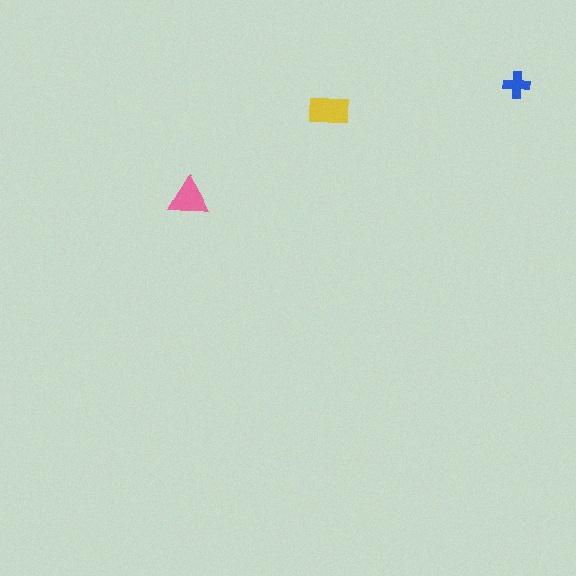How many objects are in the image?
There are 3 objects in the image.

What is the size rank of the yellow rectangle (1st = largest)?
1st.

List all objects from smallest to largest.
The blue cross, the pink triangle, the yellow rectangle.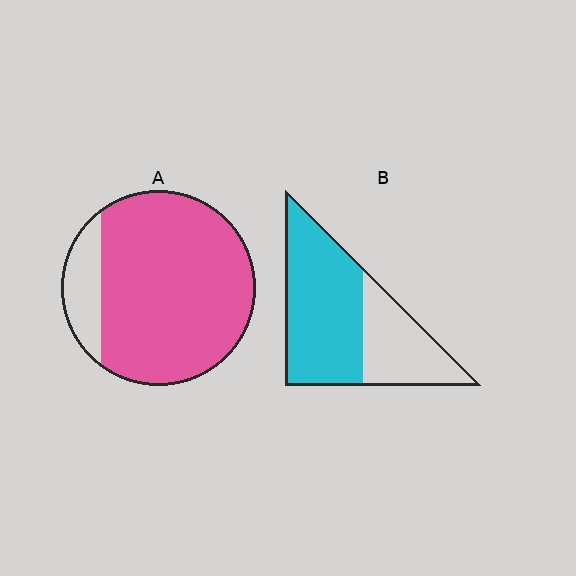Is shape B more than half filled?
Yes.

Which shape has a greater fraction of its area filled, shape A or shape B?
Shape A.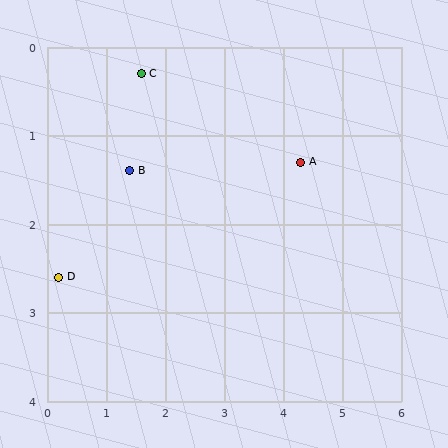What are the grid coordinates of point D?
Point D is at approximately (0.2, 2.6).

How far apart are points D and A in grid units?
Points D and A are about 4.3 grid units apart.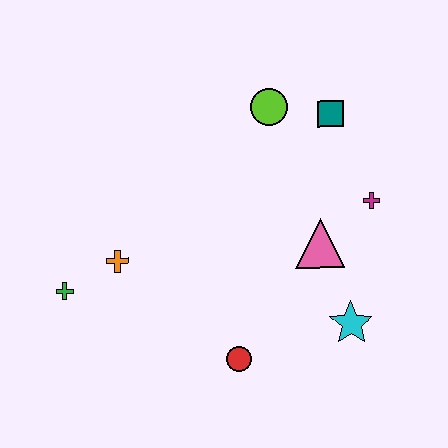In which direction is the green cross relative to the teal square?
The green cross is to the left of the teal square.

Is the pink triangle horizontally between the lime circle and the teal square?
Yes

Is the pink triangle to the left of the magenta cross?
Yes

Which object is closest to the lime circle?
The teal square is closest to the lime circle.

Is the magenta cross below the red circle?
No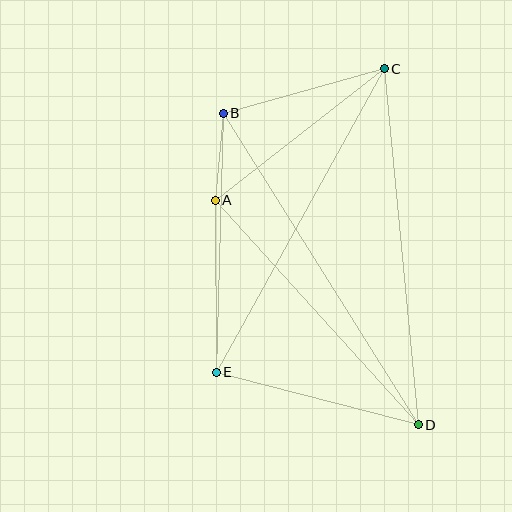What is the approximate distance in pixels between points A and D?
The distance between A and D is approximately 303 pixels.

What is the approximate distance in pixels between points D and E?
The distance between D and E is approximately 209 pixels.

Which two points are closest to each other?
Points A and B are closest to each other.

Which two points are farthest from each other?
Points B and D are farthest from each other.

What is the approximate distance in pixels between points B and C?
The distance between B and C is approximately 167 pixels.